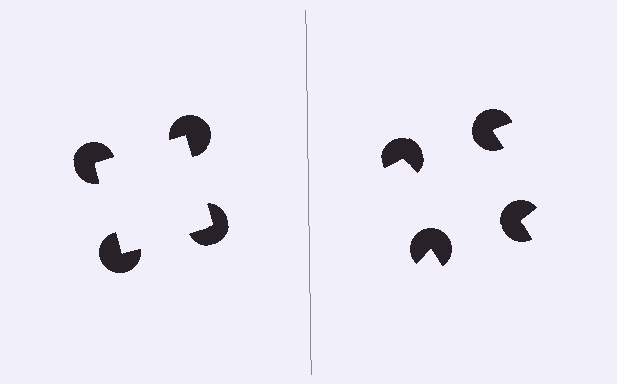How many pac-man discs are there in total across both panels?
8 — 4 on each side.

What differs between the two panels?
The pac-man discs are positioned identically on both sides; only the wedge orientations differ. On the left they align to a square; on the right they are misaligned.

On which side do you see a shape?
An illusory square appears on the left side. On the right side the wedge cuts are rotated, so no coherent shape forms.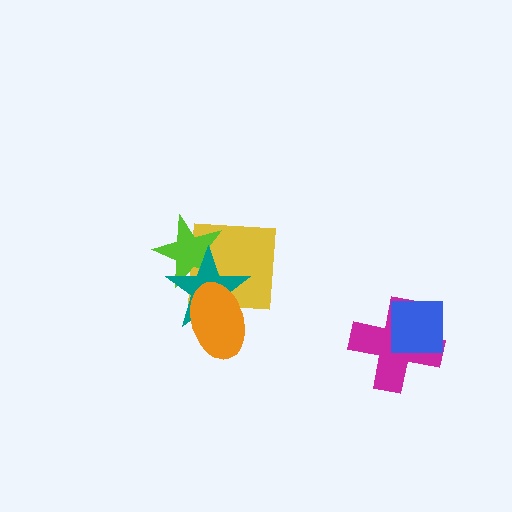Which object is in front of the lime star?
The teal star is in front of the lime star.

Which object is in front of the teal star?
The orange ellipse is in front of the teal star.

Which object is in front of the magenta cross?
The blue square is in front of the magenta cross.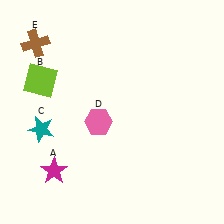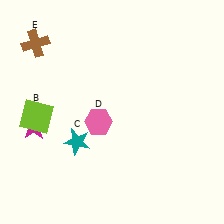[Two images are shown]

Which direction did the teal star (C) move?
The teal star (C) moved right.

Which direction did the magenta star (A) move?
The magenta star (A) moved up.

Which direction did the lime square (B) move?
The lime square (B) moved down.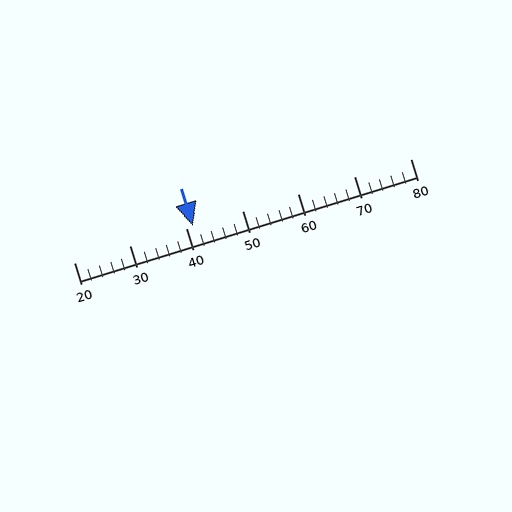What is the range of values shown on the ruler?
The ruler shows values from 20 to 80.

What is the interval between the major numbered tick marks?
The major tick marks are spaced 10 units apart.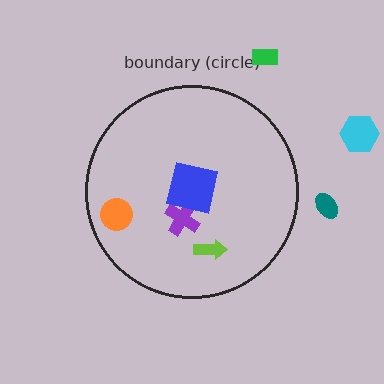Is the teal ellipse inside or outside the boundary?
Outside.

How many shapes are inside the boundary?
4 inside, 3 outside.